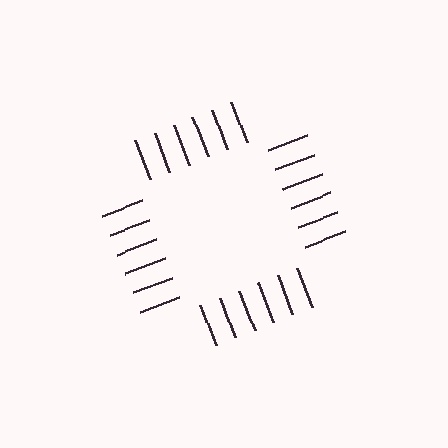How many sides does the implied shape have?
4 sides — the line-ends trace a square.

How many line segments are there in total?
24 — 6 along each of the 4 edges.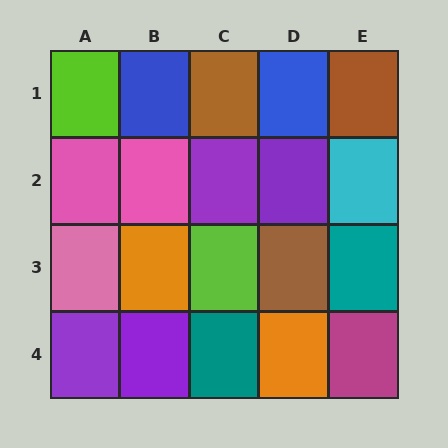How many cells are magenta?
1 cell is magenta.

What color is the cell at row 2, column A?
Pink.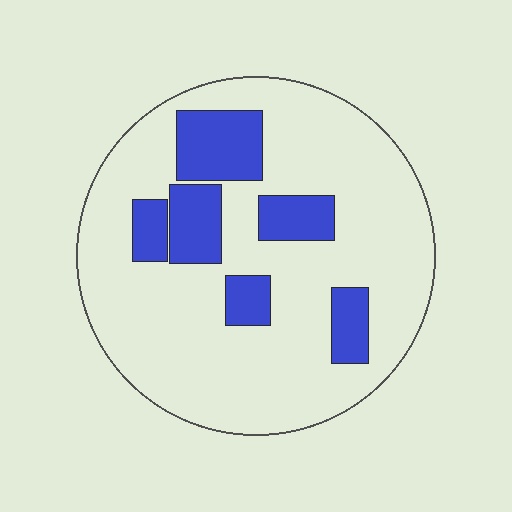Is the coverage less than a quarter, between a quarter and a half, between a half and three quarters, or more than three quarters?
Less than a quarter.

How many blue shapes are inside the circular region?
6.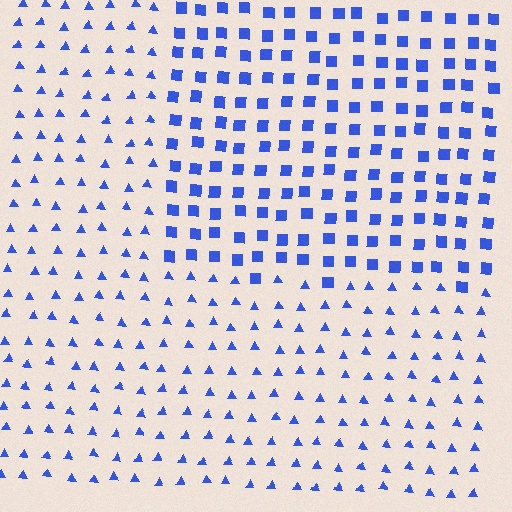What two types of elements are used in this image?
The image uses squares inside the rectangle region and triangles outside it.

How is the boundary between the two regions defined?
The boundary is defined by a change in element shape: squares inside vs. triangles outside. All elements share the same color and spacing.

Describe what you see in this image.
The image is filled with small blue elements arranged in a uniform grid. A rectangle-shaped region contains squares, while the surrounding area contains triangles. The boundary is defined purely by the change in element shape.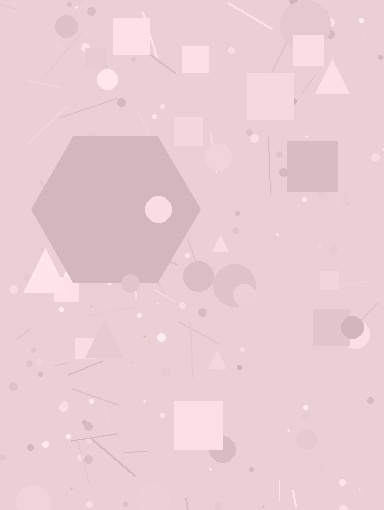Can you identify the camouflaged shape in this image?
The camouflaged shape is a hexagon.